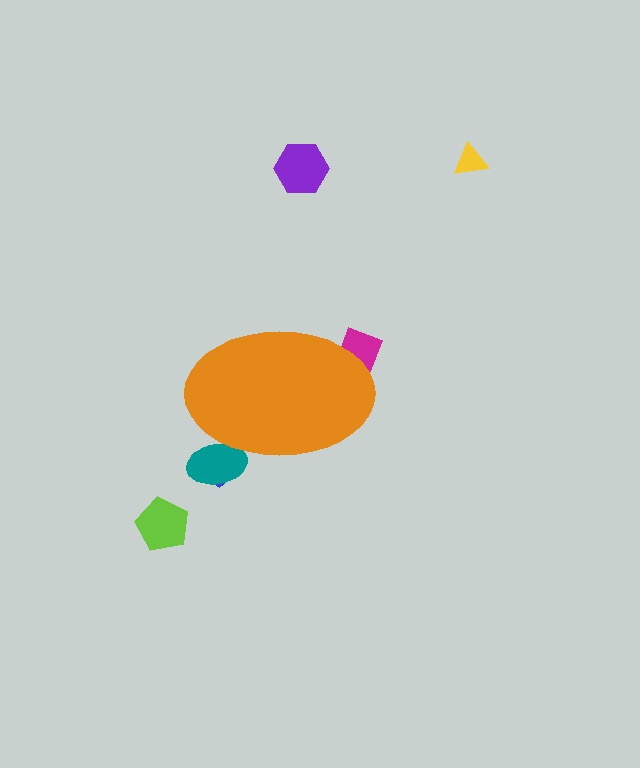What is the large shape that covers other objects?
An orange ellipse.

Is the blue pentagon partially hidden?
Yes, the blue pentagon is partially hidden behind the orange ellipse.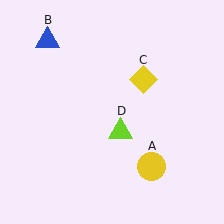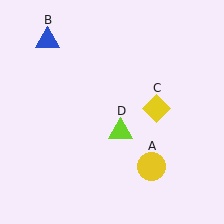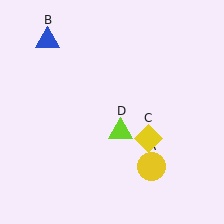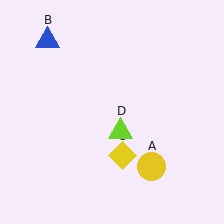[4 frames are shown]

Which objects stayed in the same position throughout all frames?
Yellow circle (object A) and blue triangle (object B) and lime triangle (object D) remained stationary.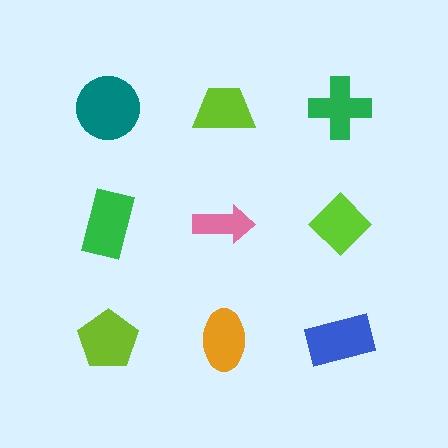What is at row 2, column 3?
A lime diamond.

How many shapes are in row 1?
3 shapes.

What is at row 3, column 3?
A blue rectangle.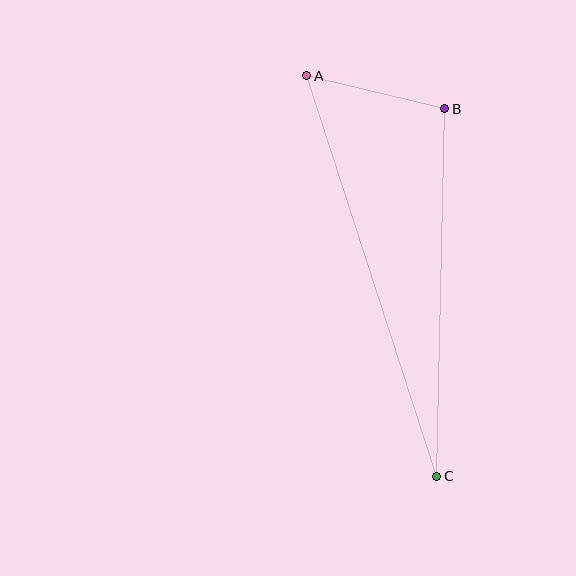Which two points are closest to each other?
Points A and B are closest to each other.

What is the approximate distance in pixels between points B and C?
The distance between B and C is approximately 367 pixels.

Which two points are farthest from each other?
Points A and C are farthest from each other.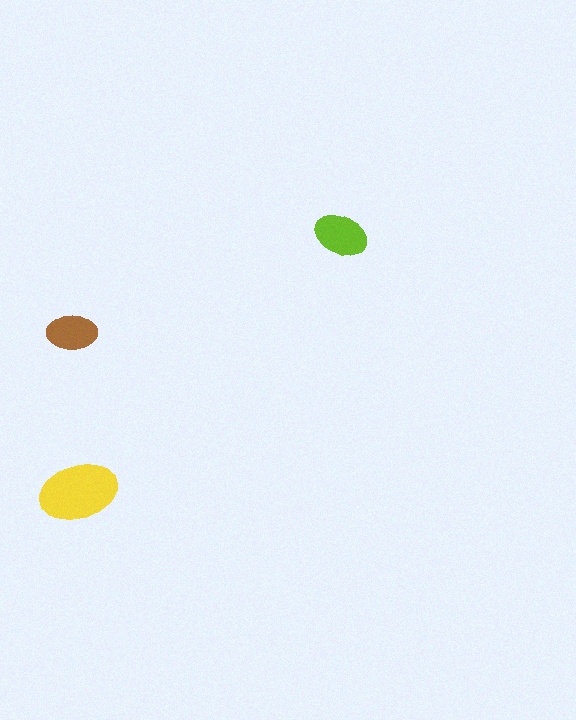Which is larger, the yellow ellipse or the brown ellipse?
The yellow one.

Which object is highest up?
The lime ellipse is topmost.